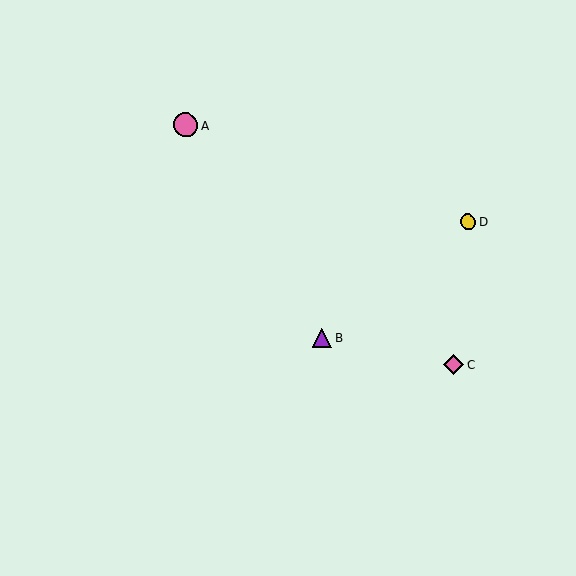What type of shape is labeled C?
Shape C is a pink diamond.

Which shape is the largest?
The pink circle (labeled A) is the largest.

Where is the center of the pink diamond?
The center of the pink diamond is at (454, 364).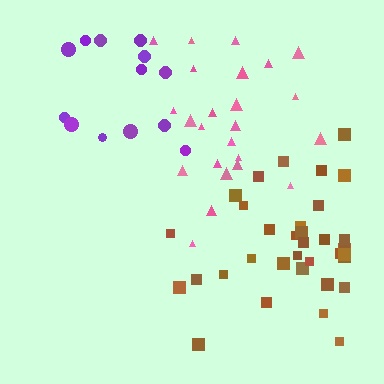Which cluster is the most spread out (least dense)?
Purple.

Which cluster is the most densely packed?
Brown.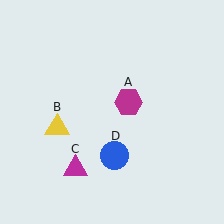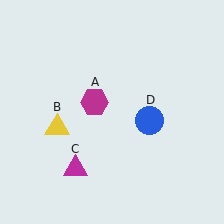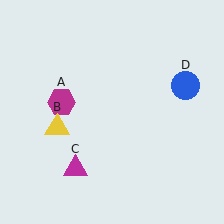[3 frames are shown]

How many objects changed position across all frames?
2 objects changed position: magenta hexagon (object A), blue circle (object D).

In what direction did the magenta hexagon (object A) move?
The magenta hexagon (object A) moved left.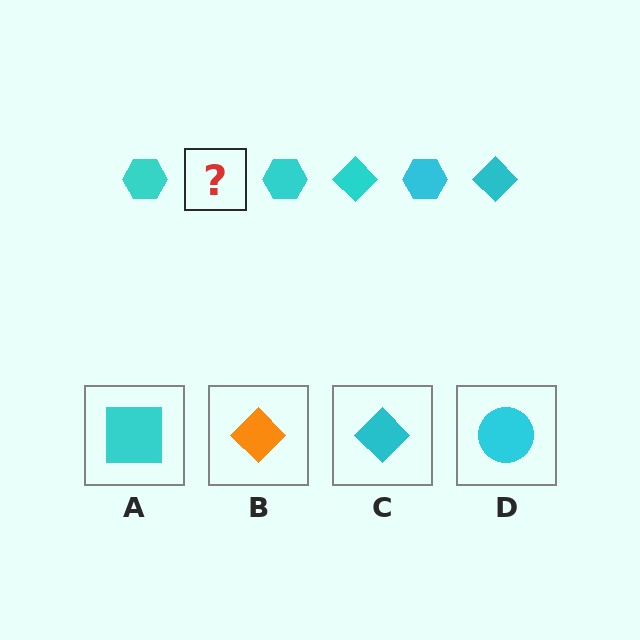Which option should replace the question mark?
Option C.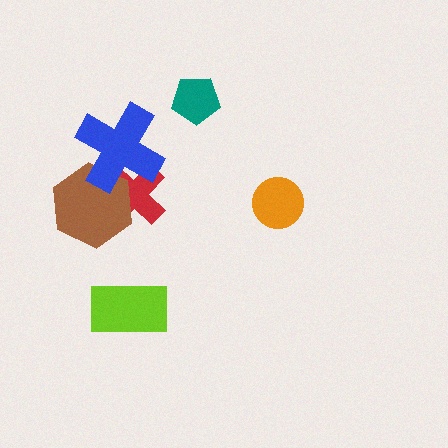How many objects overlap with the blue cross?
2 objects overlap with the blue cross.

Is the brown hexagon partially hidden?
Yes, it is partially covered by another shape.